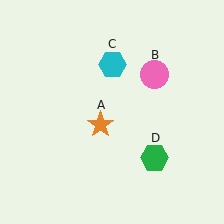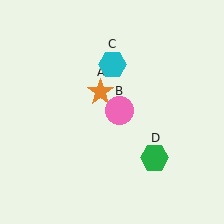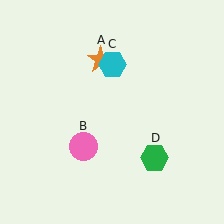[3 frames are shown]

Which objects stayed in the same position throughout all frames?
Cyan hexagon (object C) and green hexagon (object D) remained stationary.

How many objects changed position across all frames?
2 objects changed position: orange star (object A), pink circle (object B).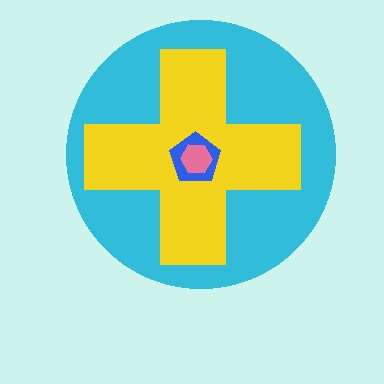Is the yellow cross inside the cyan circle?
Yes.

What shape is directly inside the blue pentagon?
The pink hexagon.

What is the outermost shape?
The cyan circle.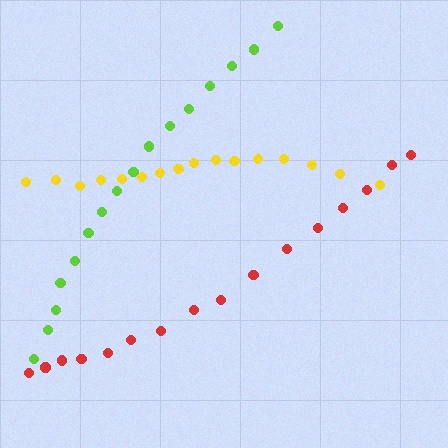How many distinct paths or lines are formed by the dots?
There are 3 distinct paths.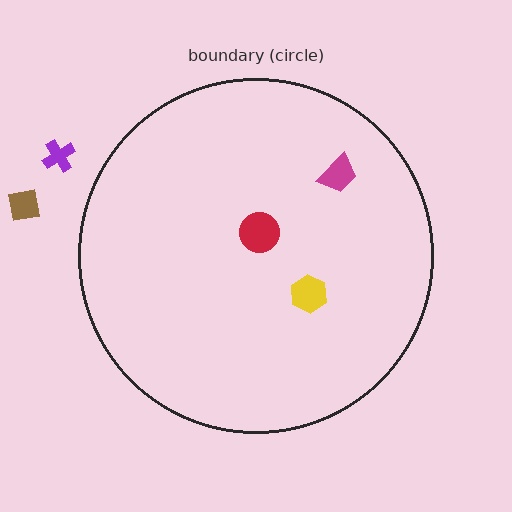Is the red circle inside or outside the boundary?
Inside.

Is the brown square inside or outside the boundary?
Outside.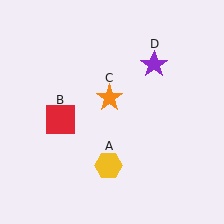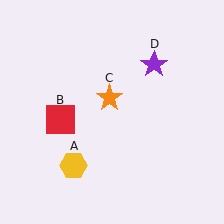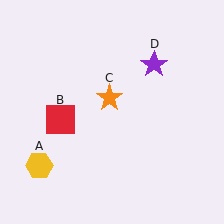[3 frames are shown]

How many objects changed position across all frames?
1 object changed position: yellow hexagon (object A).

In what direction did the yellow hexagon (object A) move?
The yellow hexagon (object A) moved left.